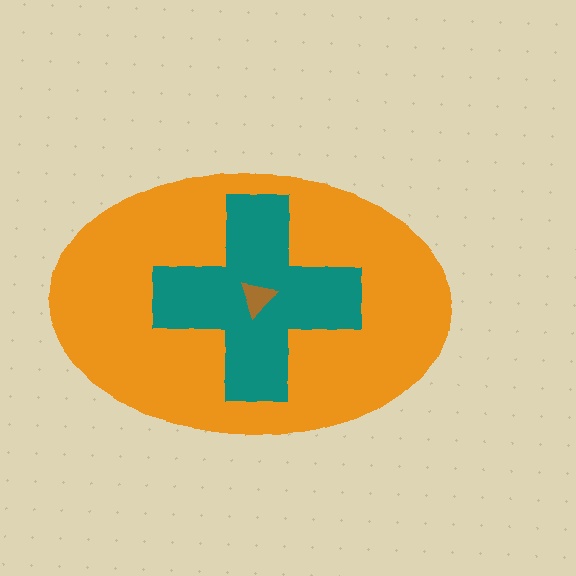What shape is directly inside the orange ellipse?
The teal cross.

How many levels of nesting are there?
3.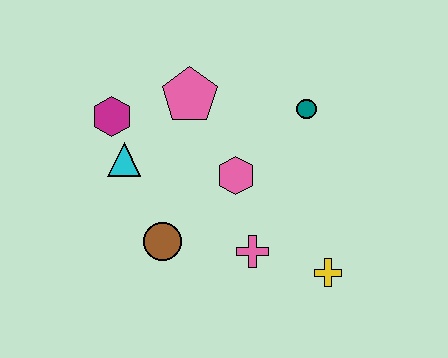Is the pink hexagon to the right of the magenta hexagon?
Yes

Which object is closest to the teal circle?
The pink hexagon is closest to the teal circle.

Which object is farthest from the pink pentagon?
The yellow cross is farthest from the pink pentagon.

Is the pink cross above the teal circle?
No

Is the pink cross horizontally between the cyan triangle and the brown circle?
No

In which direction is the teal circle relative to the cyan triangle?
The teal circle is to the right of the cyan triangle.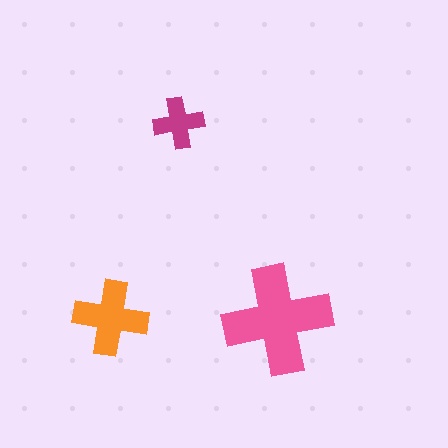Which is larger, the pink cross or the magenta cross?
The pink one.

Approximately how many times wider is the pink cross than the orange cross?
About 1.5 times wider.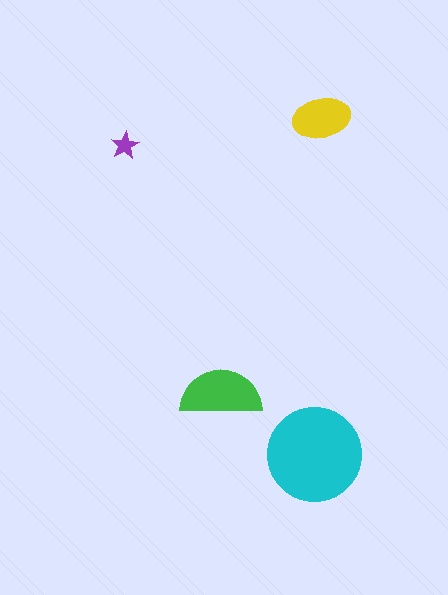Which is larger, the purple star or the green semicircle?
The green semicircle.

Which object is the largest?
The cyan circle.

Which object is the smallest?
The purple star.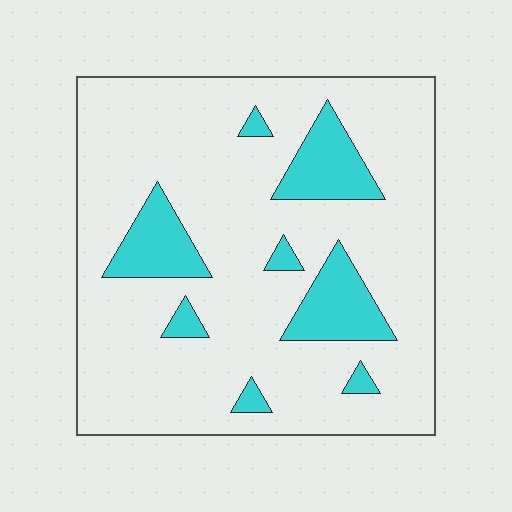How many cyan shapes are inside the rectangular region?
8.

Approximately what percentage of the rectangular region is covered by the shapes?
Approximately 15%.